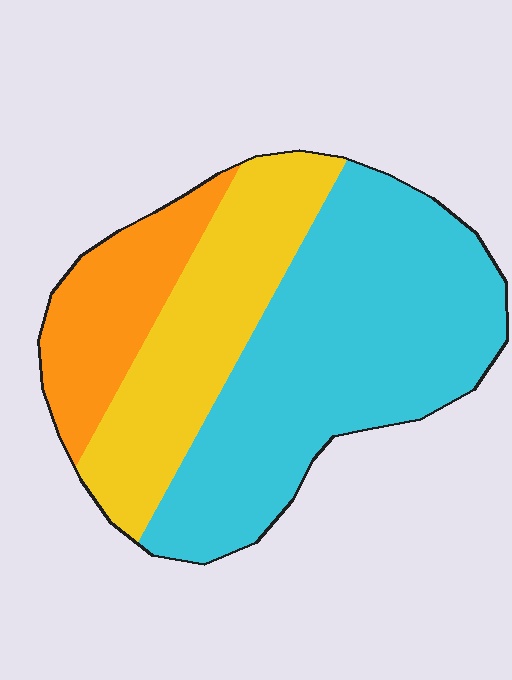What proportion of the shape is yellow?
Yellow takes up about one quarter (1/4) of the shape.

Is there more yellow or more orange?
Yellow.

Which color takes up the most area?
Cyan, at roughly 55%.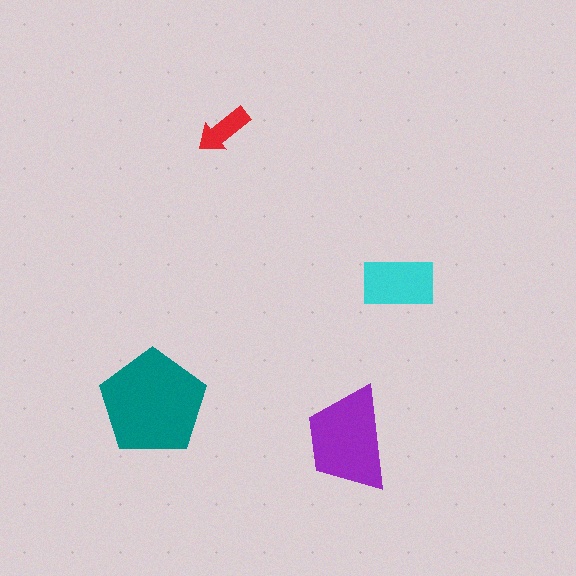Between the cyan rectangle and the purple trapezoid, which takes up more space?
The purple trapezoid.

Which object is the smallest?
The red arrow.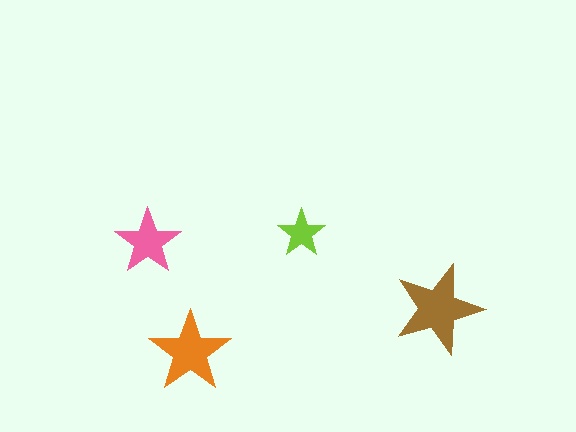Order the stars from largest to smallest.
the brown one, the orange one, the pink one, the lime one.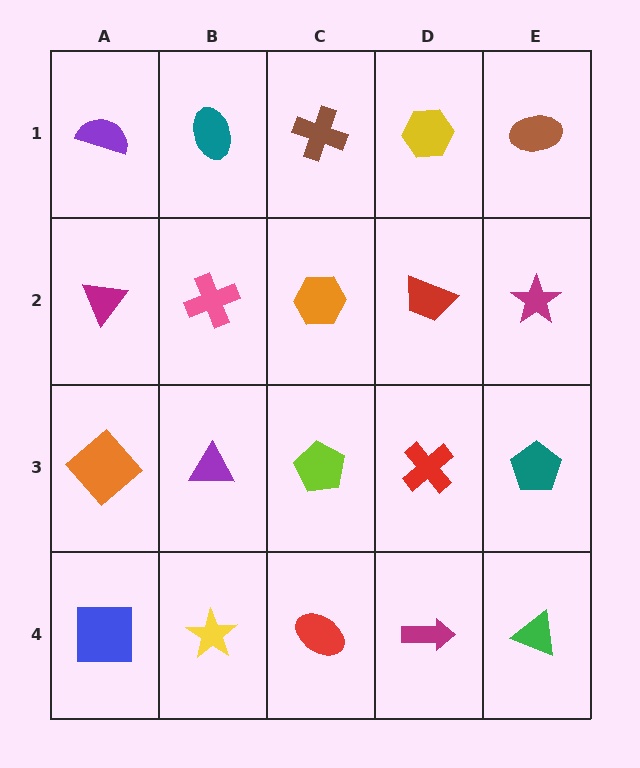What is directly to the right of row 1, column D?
A brown ellipse.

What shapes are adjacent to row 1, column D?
A red trapezoid (row 2, column D), a brown cross (row 1, column C), a brown ellipse (row 1, column E).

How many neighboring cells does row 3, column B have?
4.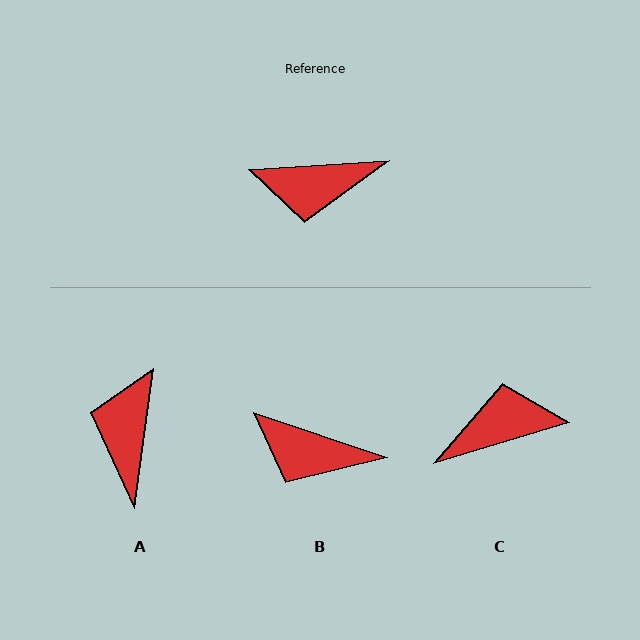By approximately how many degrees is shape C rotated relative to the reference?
Approximately 167 degrees clockwise.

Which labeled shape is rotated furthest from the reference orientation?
C, about 167 degrees away.